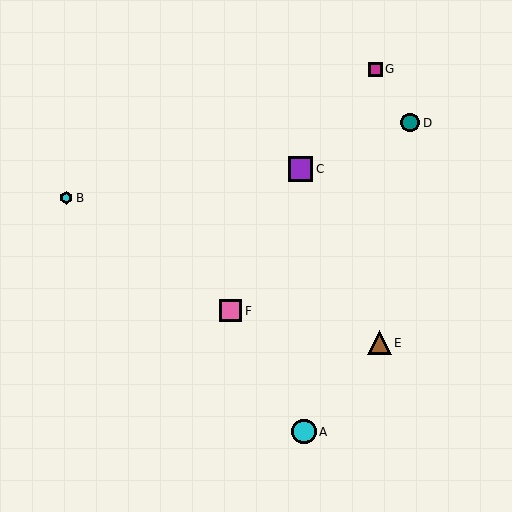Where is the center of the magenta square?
The center of the magenta square is at (375, 69).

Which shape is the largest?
The purple square (labeled C) is the largest.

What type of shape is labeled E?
Shape E is a brown triangle.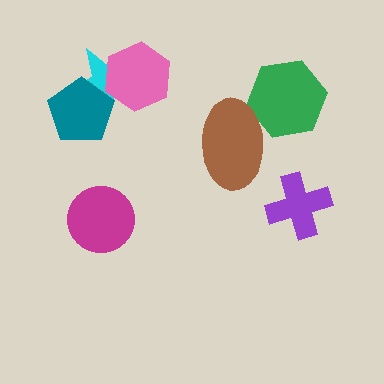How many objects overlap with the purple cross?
0 objects overlap with the purple cross.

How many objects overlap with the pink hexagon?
1 object overlaps with the pink hexagon.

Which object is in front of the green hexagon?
The brown ellipse is in front of the green hexagon.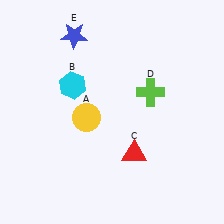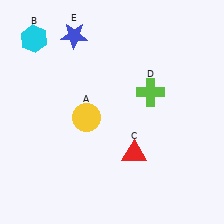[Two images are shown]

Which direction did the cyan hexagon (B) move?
The cyan hexagon (B) moved up.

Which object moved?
The cyan hexagon (B) moved up.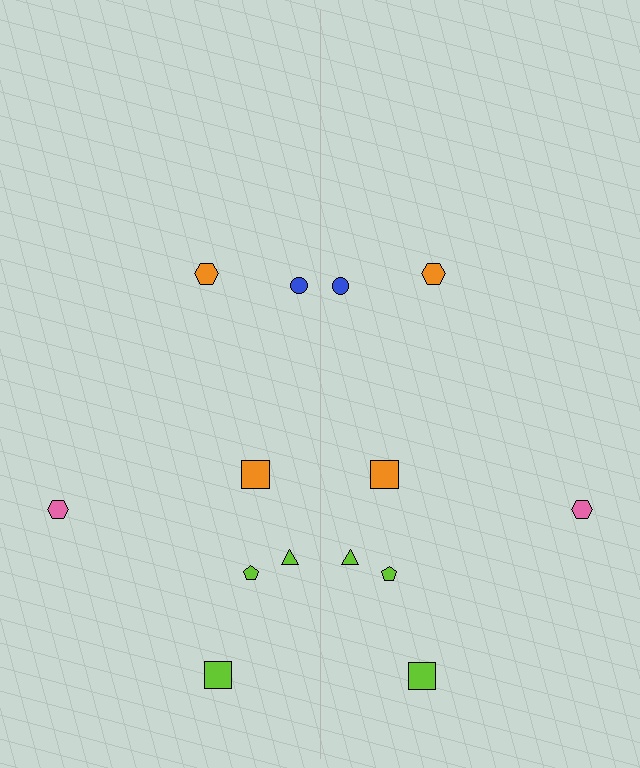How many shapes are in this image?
There are 14 shapes in this image.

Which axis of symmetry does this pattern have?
The pattern has a vertical axis of symmetry running through the center of the image.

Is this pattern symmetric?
Yes, this pattern has bilateral (reflection) symmetry.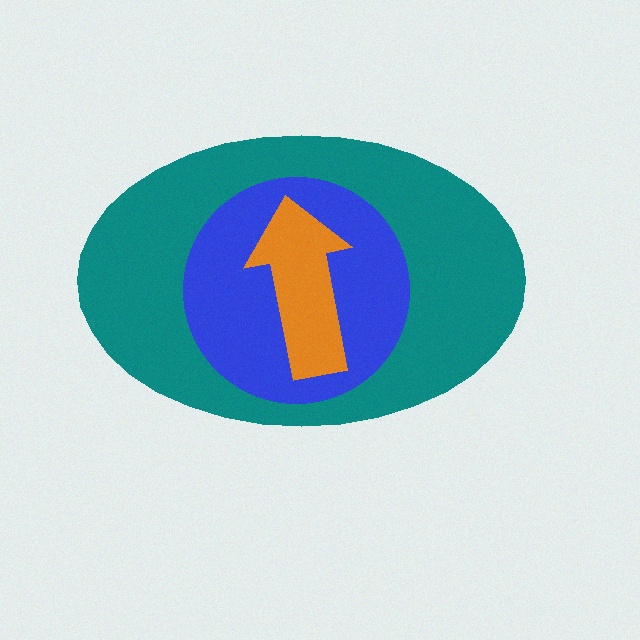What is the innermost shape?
The orange arrow.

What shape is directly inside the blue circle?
The orange arrow.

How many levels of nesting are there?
3.